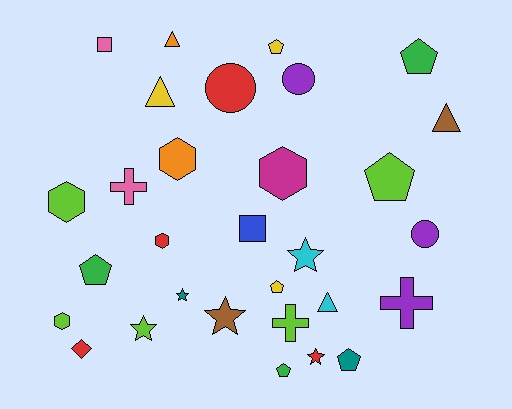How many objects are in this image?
There are 30 objects.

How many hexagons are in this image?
There are 5 hexagons.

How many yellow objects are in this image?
There are 3 yellow objects.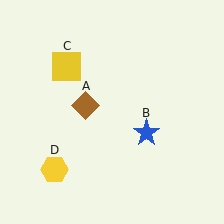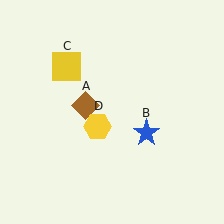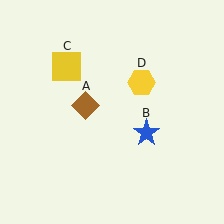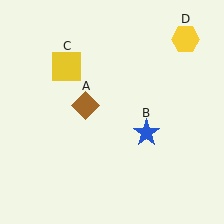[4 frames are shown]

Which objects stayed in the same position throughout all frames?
Brown diamond (object A) and blue star (object B) and yellow square (object C) remained stationary.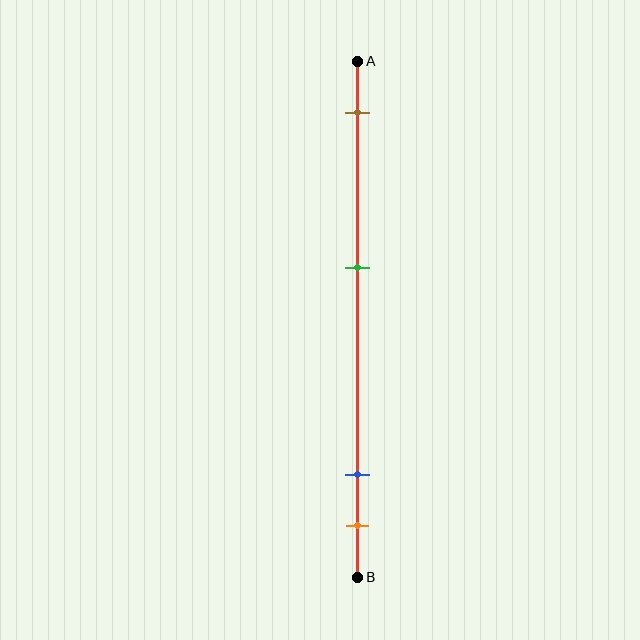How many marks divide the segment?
There are 4 marks dividing the segment.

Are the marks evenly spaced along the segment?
No, the marks are not evenly spaced.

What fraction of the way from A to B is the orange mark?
The orange mark is approximately 90% (0.9) of the way from A to B.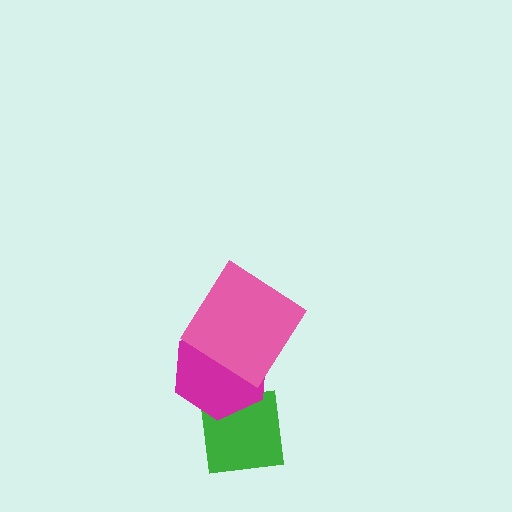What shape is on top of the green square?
The magenta hexagon is on top of the green square.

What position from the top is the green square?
The green square is 3rd from the top.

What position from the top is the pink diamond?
The pink diamond is 1st from the top.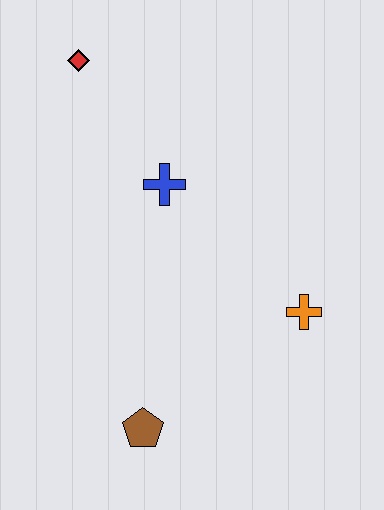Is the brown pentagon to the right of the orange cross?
No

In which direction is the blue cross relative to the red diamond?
The blue cross is below the red diamond.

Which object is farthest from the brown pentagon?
The red diamond is farthest from the brown pentagon.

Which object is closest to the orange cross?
The blue cross is closest to the orange cross.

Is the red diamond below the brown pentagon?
No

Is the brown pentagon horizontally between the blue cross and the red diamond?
Yes